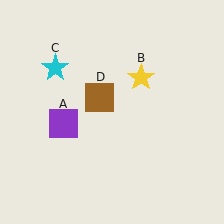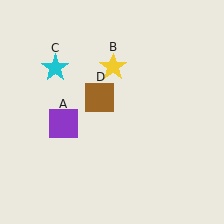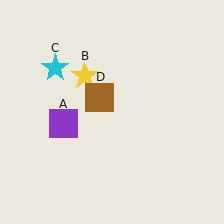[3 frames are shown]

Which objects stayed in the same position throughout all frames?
Purple square (object A) and cyan star (object C) and brown square (object D) remained stationary.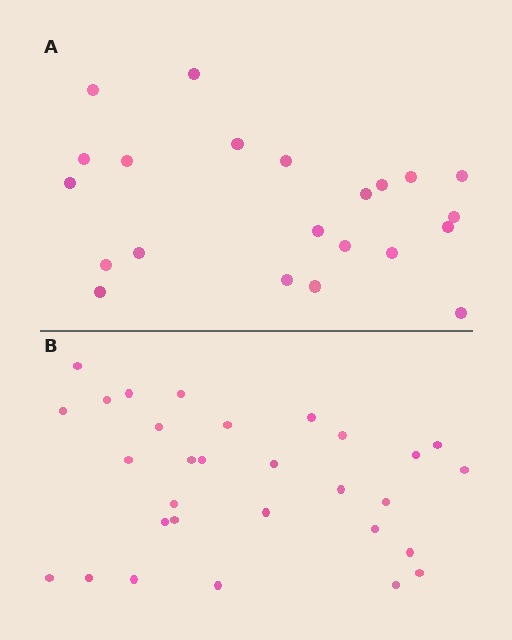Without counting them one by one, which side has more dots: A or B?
Region B (the bottom region) has more dots.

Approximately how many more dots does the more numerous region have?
Region B has roughly 8 or so more dots than region A.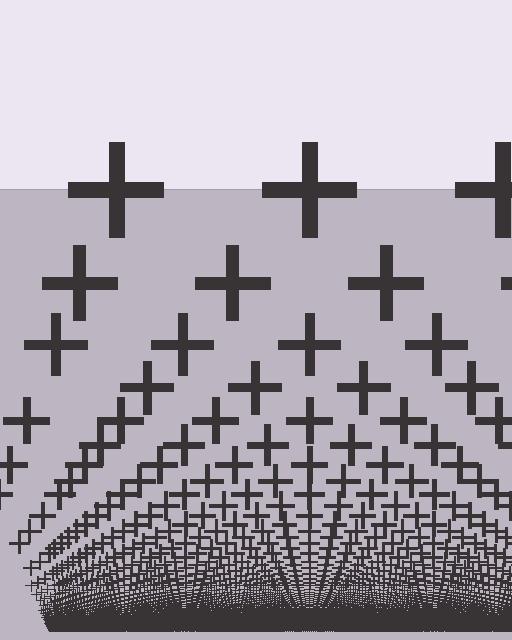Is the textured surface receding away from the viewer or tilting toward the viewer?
The surface appears to tilt toward the viewer. Texture elements get larger and sparser toward the top.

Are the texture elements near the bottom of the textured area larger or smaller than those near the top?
Smaller. The gradient is inverted — elements near the bottom are smaller and denser.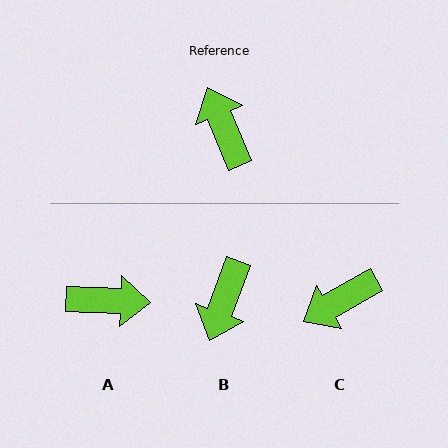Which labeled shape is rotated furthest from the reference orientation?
B, about 137 degrees away.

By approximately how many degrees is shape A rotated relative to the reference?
Approximately 115 degrees clockwise.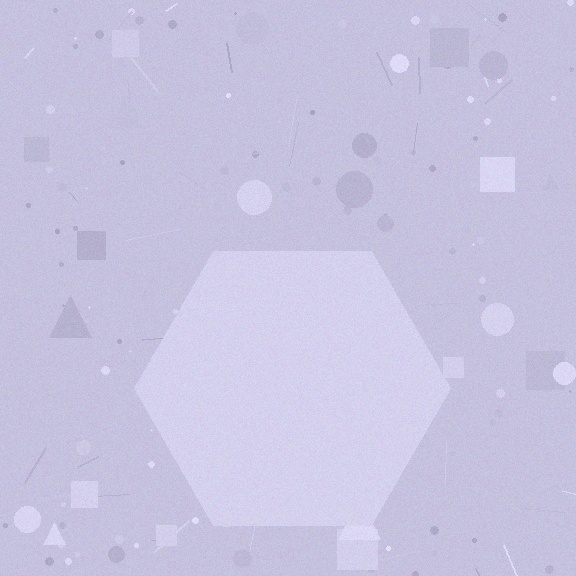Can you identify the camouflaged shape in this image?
The camouflaged shape is a hexagon.